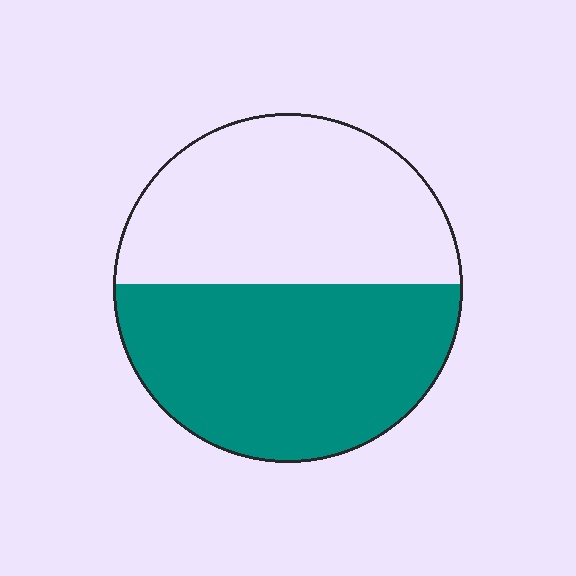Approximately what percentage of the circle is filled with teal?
Approximately 50%.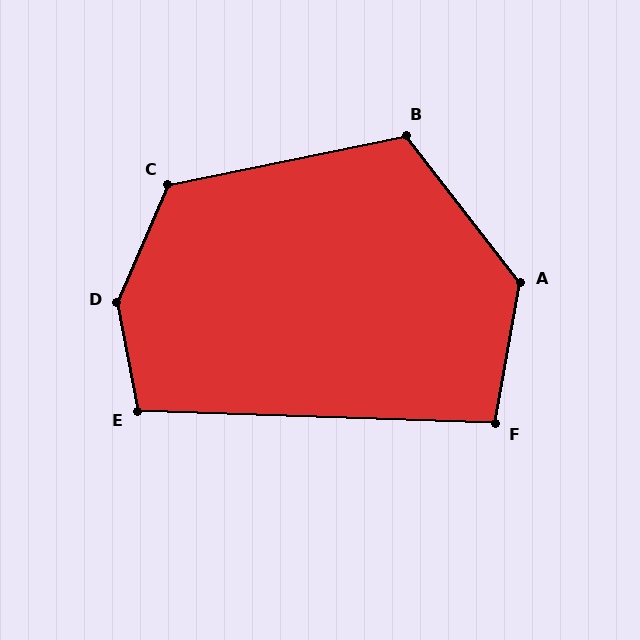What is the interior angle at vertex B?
Approximately 116 degrees (obtuse).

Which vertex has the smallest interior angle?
F, at approximately 98 degrees.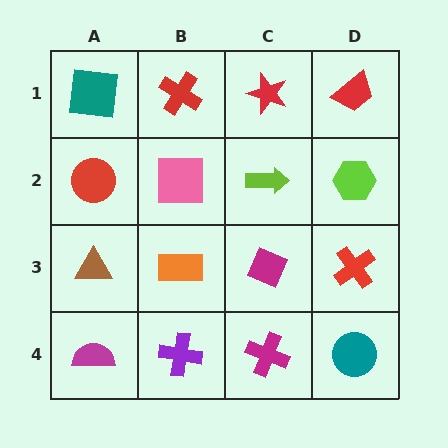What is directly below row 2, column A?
A brown triangle.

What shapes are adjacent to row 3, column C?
A lime arrow (row 2, column C), a magenta cross (row 4, column C), an orange rectangle (row 3, column B), a red cross (row 3, column D).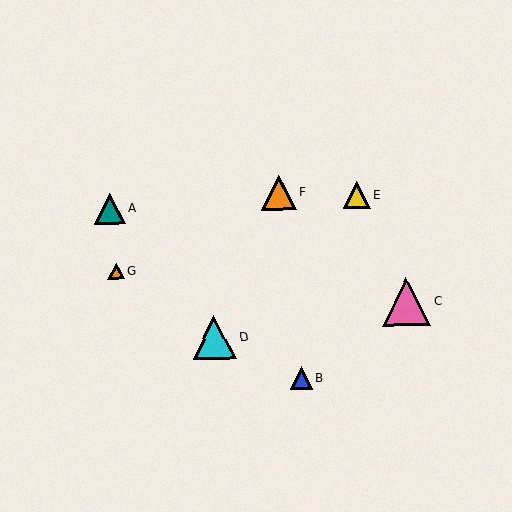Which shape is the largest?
The pink triangle (labeled C) is the largest.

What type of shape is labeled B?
Shape B is a blue triangle.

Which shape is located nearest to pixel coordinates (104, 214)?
The teal triangle (labeled A) at (110, 209) is nearest to that location.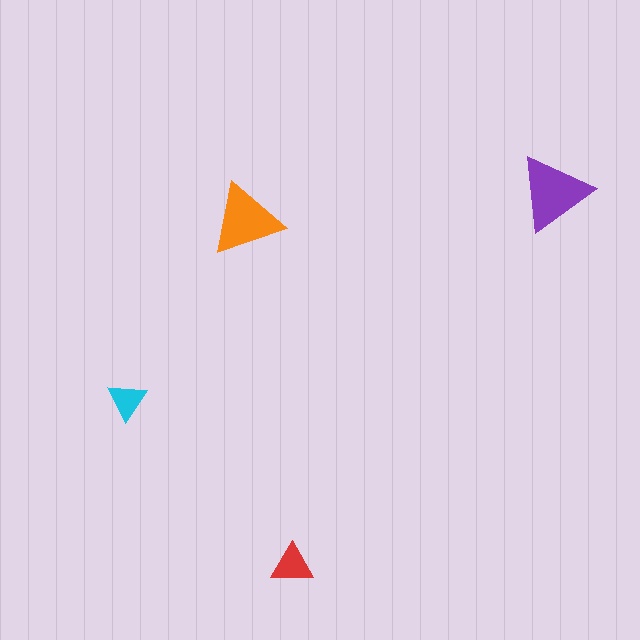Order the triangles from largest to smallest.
the purple one, the orange one, the red one, the cyan one.